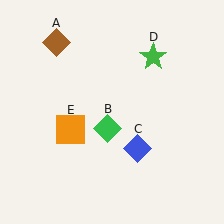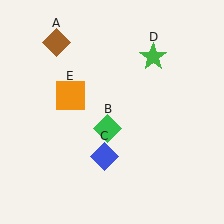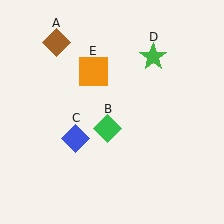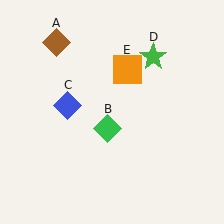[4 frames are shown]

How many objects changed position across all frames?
2 objects changed position: blue diamond (object C), orange square (object E).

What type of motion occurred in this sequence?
The blue diamond (object C), orange square (object E) rotated clockwise around the center of the scene.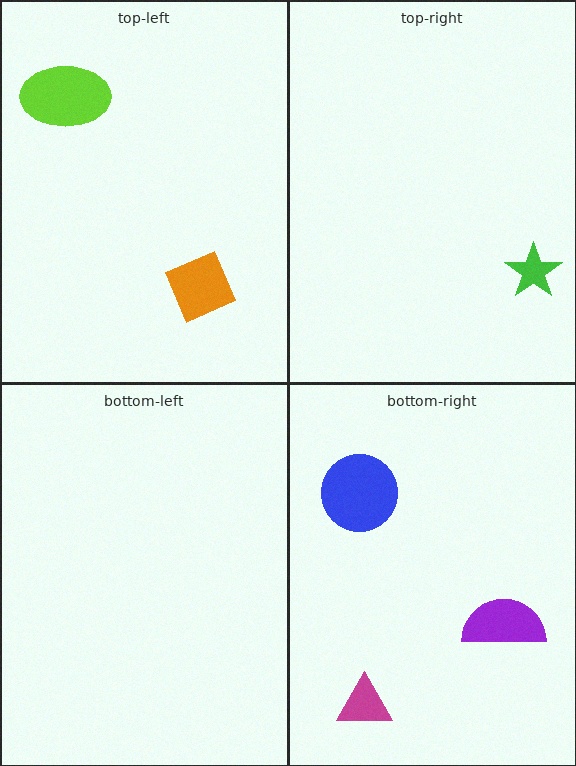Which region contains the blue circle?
The bottom-right region.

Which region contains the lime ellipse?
The top-left region.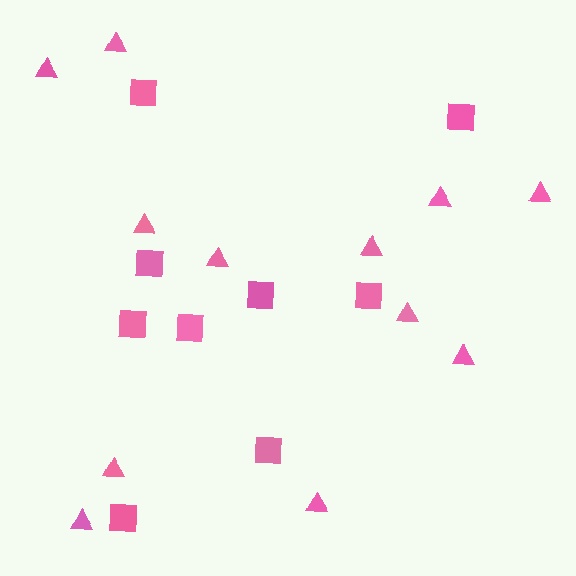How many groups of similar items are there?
There are 2 groups: one group of squares (9) and one group of triangles (12).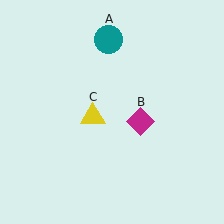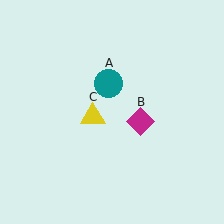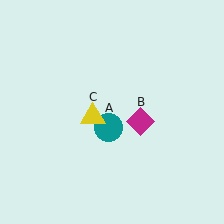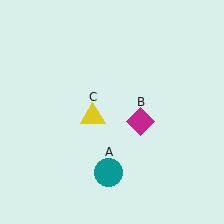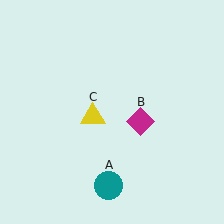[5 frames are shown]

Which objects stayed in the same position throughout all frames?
Magenta diamond (object B) and yellow triangle (object C) remained stationary.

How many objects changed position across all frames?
1 object changed position: teal circle (object A).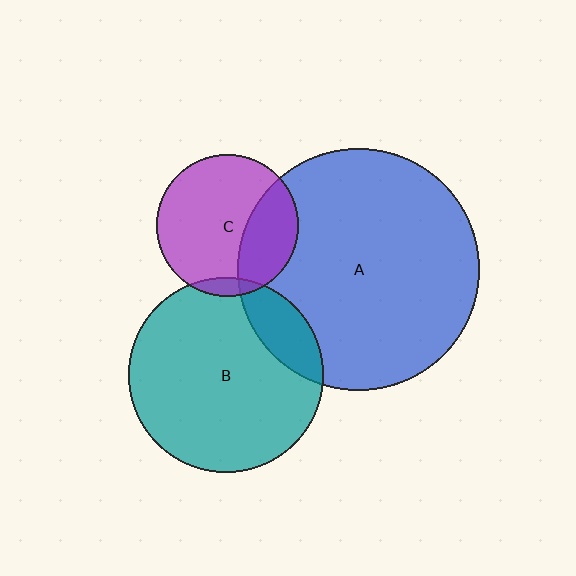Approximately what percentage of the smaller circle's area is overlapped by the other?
Approximately 30%.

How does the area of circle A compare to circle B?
Approximately 1.5 times.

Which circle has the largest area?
Circle A (blue).